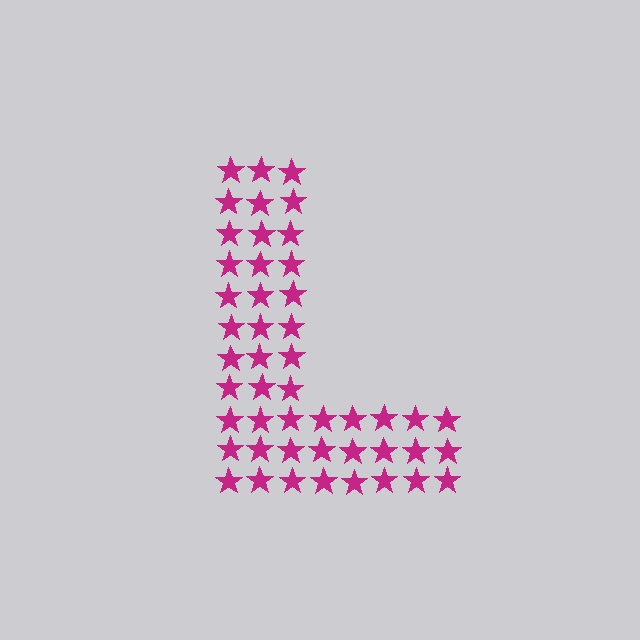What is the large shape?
The large shape is the letter L.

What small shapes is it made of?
It is made of small stars.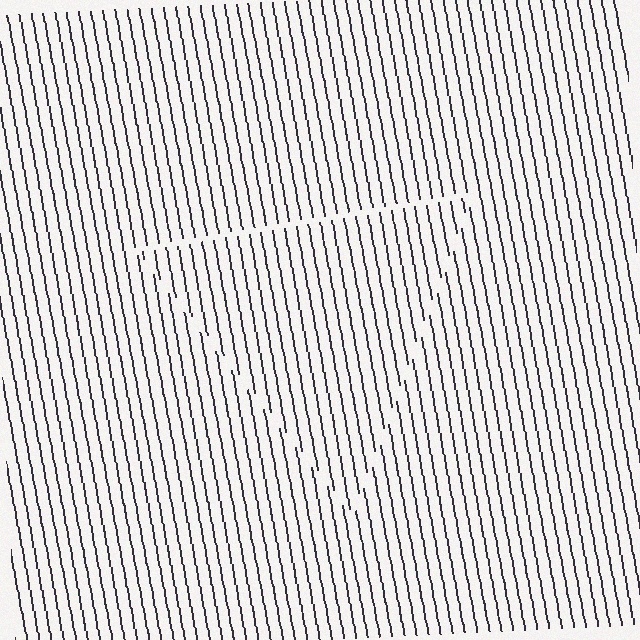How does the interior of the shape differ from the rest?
The interior of the shape contains the same grating, shifted by half a period — the contour is defined by the phase discontinuity where line-ends from the inner and outer gratings abut.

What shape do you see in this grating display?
An illusory triangle. The interior of the shape contains the same grating, shifted by half a period — the contour is defined by the phase discontinuity where line-ends from the inner and outer gratings abut.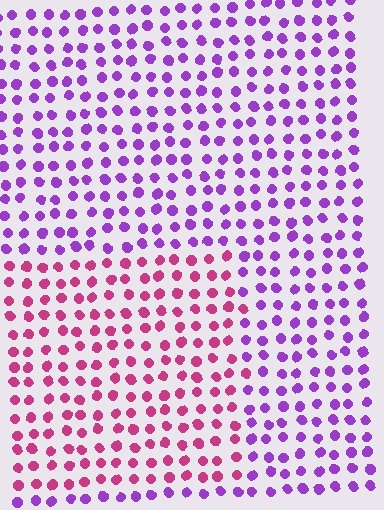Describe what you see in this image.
The image is filled with small purple elements in a uniform arrangement. A rectangle-shaped region is visible where the elements are tinted to a slightly different hue, forming a subtle color boundary.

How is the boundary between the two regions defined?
The boundary is defined purely by a slight shift in hue (about 47 degrees). Spacing, size, and orientation are identical on both sides.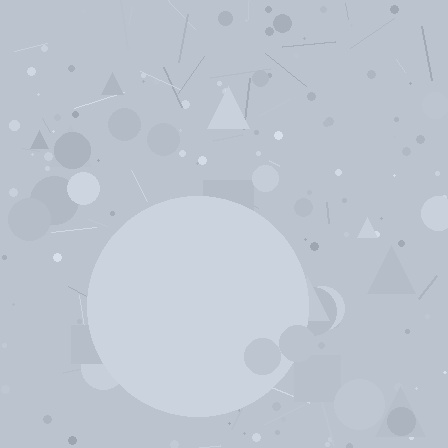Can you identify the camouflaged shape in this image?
The camouflaged shape is a circle.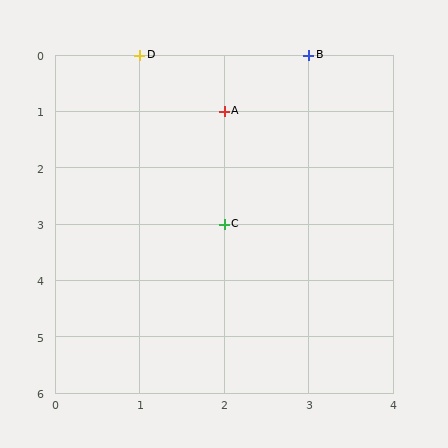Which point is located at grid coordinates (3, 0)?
Point B is at (3, 0).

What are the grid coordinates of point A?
Point A is at grid coordinates (2, 1).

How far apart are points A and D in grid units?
Points A and D are 1 column and 1 row apart (about 1.4 grid units diagonally).